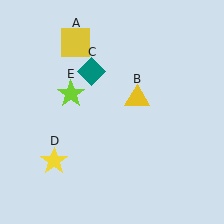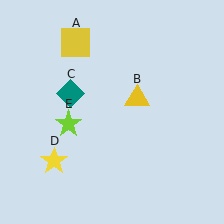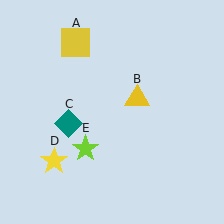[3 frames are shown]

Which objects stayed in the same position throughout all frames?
Yellow square (object A) and yellow triangle (object B) and yellow star (object D) remained stationary.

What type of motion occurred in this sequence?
The teal diamond (object C), lime star (object E) rotated counterclockwise around the center of the scene.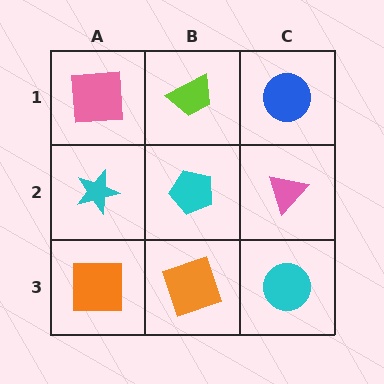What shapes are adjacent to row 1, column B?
A cyan pentagon (row 2, column B), a pink square (row 1, column A), a blue circle (row 1, column C).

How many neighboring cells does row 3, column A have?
2.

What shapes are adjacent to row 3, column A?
A cyan star (row 2, column A), an orange square (row 3, column B).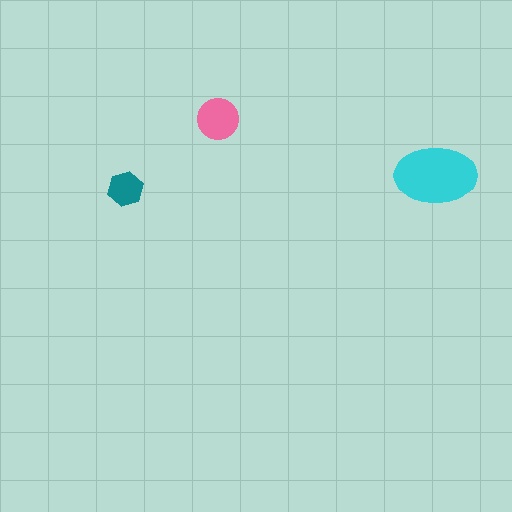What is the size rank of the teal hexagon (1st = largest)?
3rd.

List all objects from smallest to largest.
The teal hexagon, the pink circle, the cyan ellipse.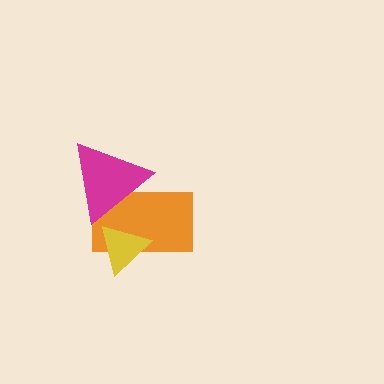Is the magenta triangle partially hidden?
Yes, it is partially covered by another shape.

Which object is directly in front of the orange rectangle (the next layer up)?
The magenta triangle is directly in front of the orange rectangle.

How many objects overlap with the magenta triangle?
2 objects overlap with the magenta triangle.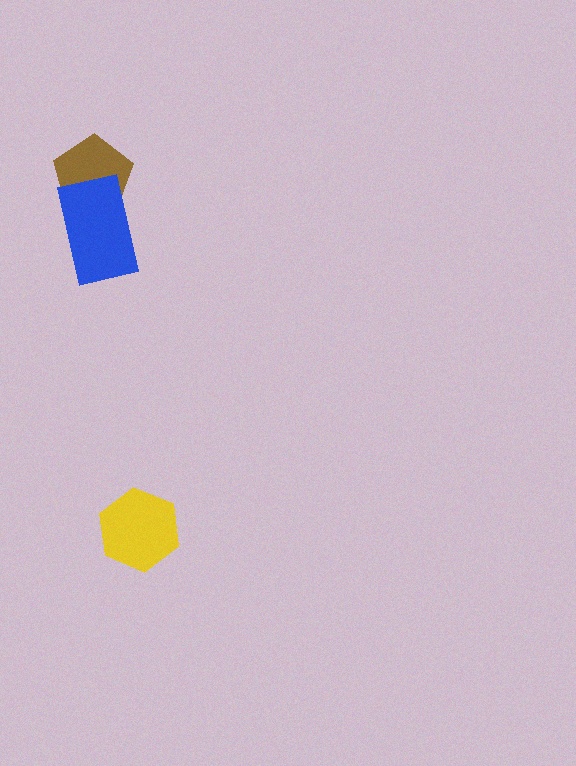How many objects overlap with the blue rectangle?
1 object overlaps with the blue rectangle.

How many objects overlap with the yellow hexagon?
0 objects overlap with the yellow hexagon.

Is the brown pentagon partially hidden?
Yes, it is partially covered by another shape.